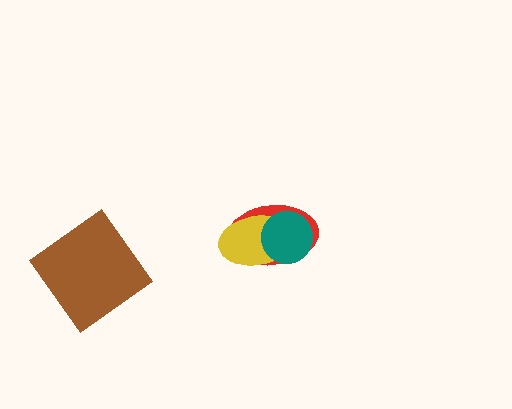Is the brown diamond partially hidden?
No, no other shape covers it.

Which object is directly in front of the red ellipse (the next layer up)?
The yellow ellipse is directly in front of the red ellipse.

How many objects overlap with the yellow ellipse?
2 objects overlap with the yellow ellipse.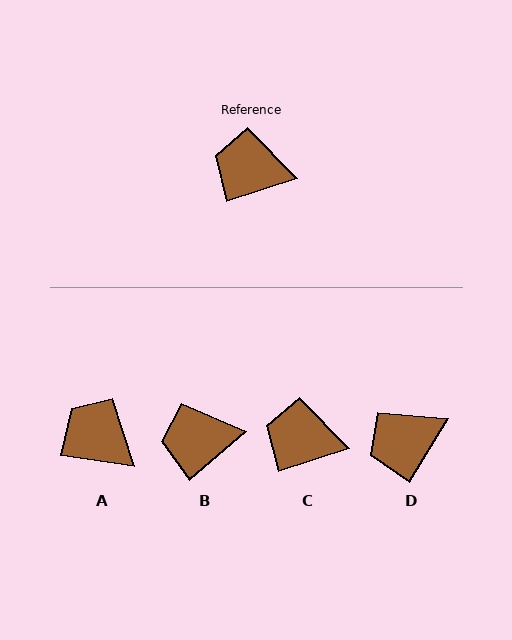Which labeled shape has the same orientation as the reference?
C.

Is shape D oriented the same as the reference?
No, it is off by about 41 degrees.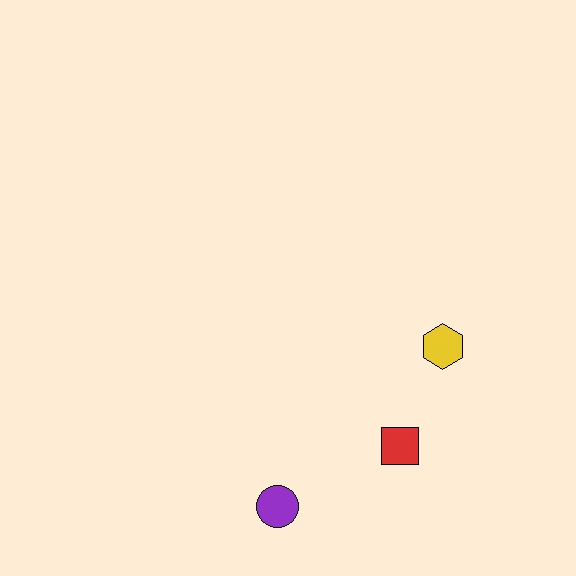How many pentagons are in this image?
There are no pentagons.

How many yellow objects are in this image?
There is 1 yellow object.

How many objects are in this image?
There are 3 objects.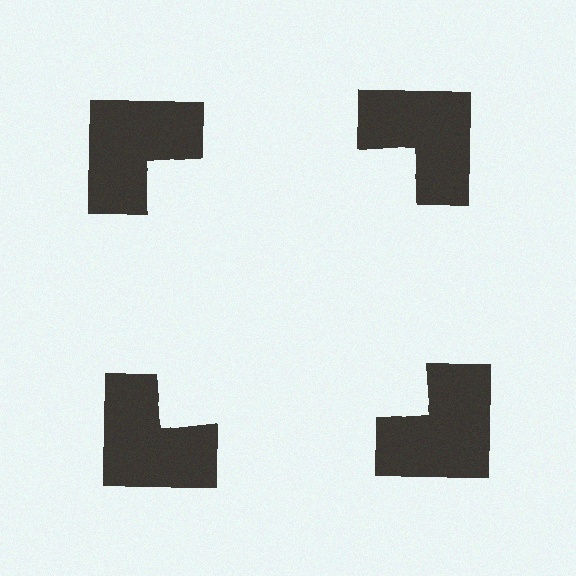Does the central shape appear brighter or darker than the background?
It typically appears slightly brighter than the background, even though no actual brightness change is drawn.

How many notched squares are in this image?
There are 4 — one at each vertex of the illusory square.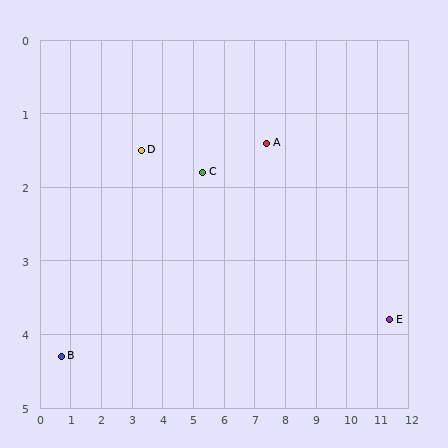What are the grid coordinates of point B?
Point B is at approximately (0.7, 4.3).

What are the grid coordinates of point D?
Point D is at approximately (3.3, 1.5).